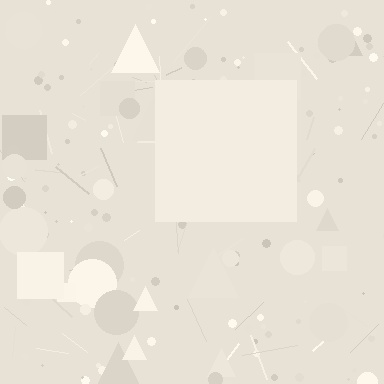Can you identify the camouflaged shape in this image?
The camouflaged shape is a square.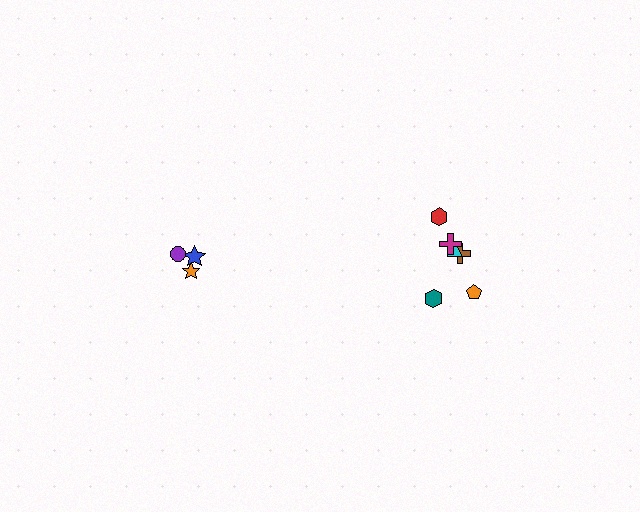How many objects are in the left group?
There are 3 objects.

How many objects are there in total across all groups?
There are 9 objects.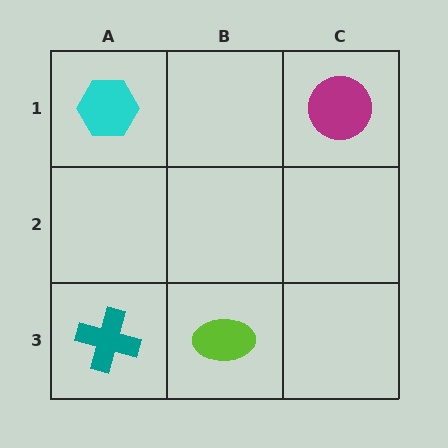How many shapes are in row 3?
2 shapes.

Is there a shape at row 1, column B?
No, that cell is empty.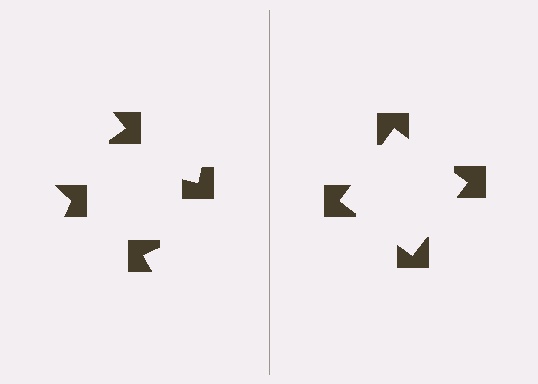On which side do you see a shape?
An illusory square appears on the right side. On the left side the wedge cuts are rotated, so no coherent shape forms.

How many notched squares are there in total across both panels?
8 — 4 on each side.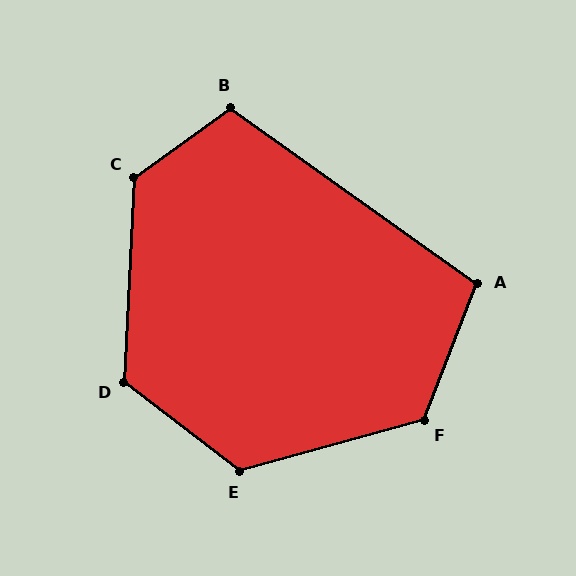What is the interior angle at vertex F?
Approximately 127 degrees (obtuse).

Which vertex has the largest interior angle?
C, at approximately 129 degrees.